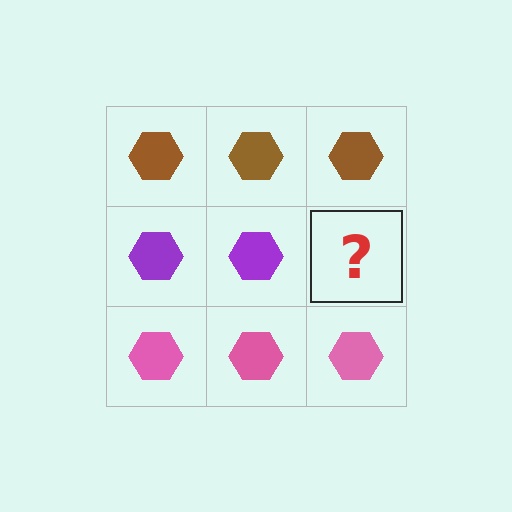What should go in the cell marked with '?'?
The missing cell should contain a purple hexagon.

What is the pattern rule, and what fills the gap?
The rule is that each row has a consistent color. The gap should be filled with a purple hexagon.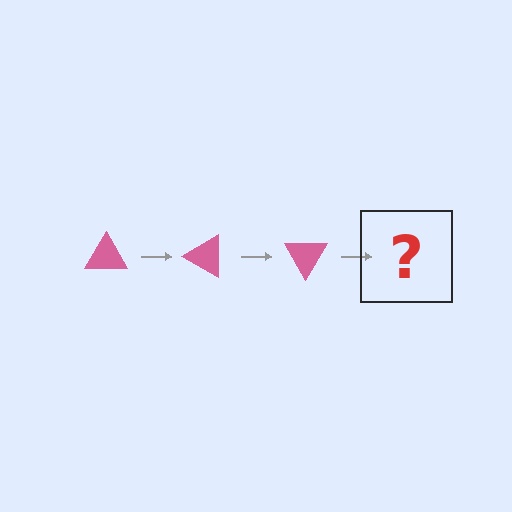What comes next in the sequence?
The next element should be a pink triangle rotated 90 degrees.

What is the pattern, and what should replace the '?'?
The pattern is that the triangle rotates 30 degrees each step. The '?' should be a pink triangle rotated 90 degrees.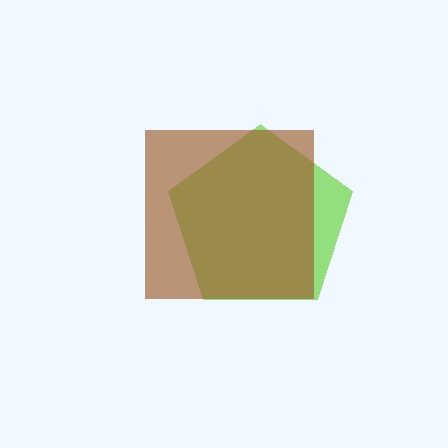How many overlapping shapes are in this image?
There are 2 overlapping shapes in the image.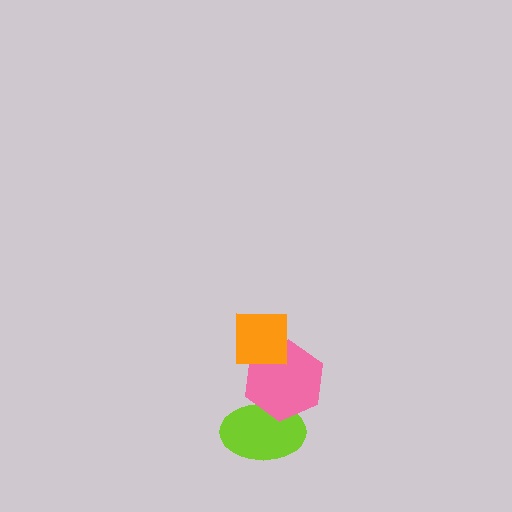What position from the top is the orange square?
The orange square is 1st from the top.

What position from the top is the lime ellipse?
The lime ellipse is 3rd from the top.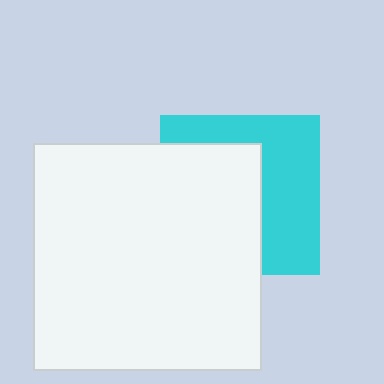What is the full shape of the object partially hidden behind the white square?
The partially hidden object is a cyan square.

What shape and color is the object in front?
The object in front is a white square.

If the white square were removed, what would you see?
You would see the complete cyan square.